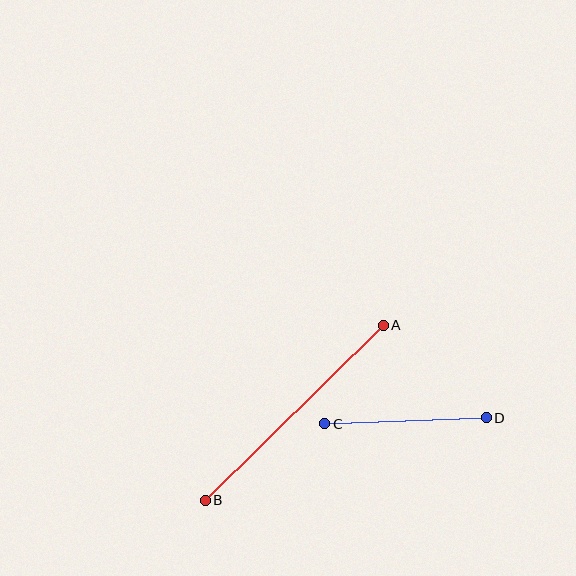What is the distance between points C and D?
The distance is approximately 162 pixels.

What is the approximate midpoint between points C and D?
The midpoint is at approximately (406, 421) pixels.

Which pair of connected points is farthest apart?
Points A and B are farthest apart.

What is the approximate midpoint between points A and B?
The midpoint is at approximately (294, 413) pixels.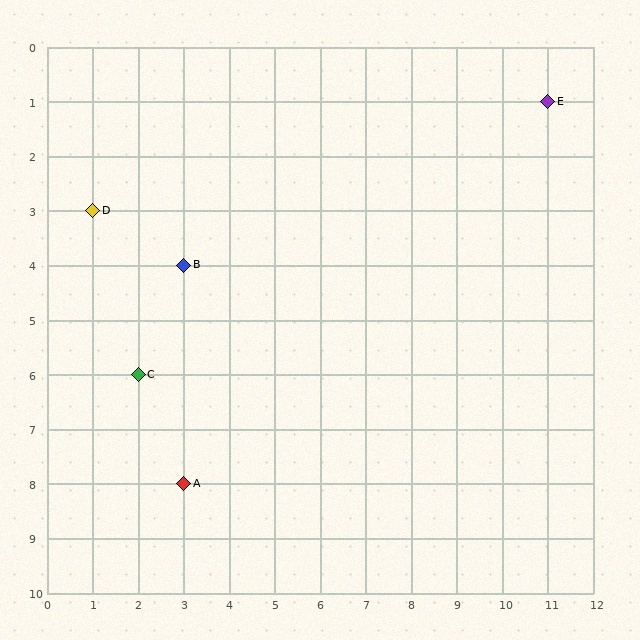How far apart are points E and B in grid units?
Points E and B are 8 columns and 3 rows apart (about 8.5 grid units diagonally).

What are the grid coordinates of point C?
Point C is at grid coordinates (2, 6).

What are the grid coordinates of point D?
Point D is at grid coordinates (1, 3).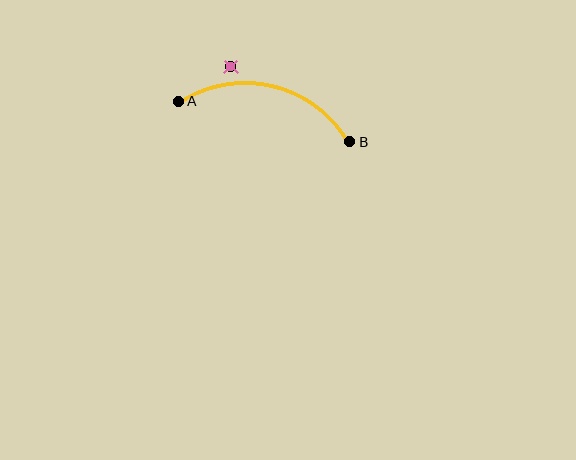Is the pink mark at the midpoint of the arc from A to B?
No — the pink mark does not lie on the arc at all. It sits slightly outside the curve.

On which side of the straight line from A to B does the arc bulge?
The arc bulges above the straight line connecting A and B.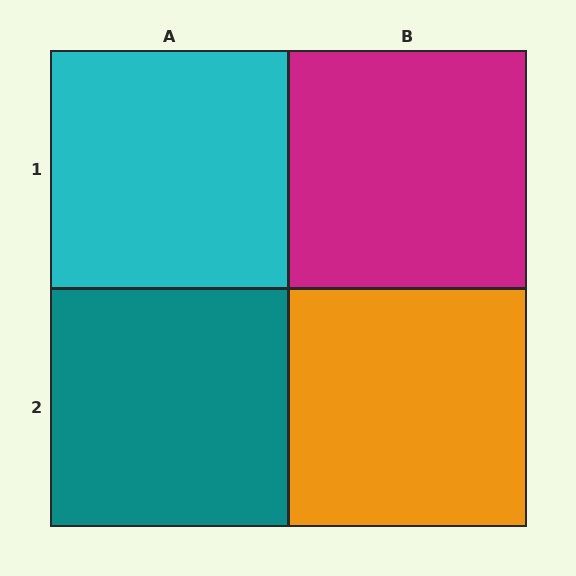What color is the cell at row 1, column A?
Cyan.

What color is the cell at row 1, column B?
Magenta.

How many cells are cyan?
1 cell is cyan.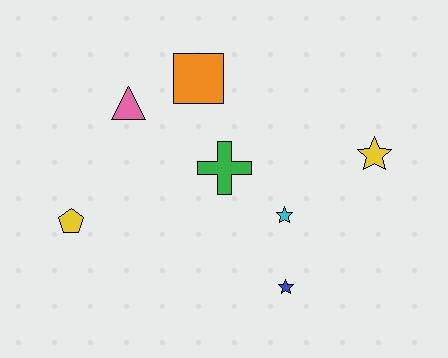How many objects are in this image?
There are 7 objects.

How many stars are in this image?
There are 3 stars.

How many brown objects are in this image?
There are no brown objects.